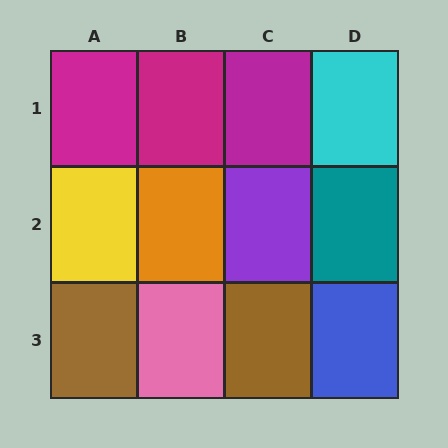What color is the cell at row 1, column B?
Magenta.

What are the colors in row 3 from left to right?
Brown, pink, brown, blue.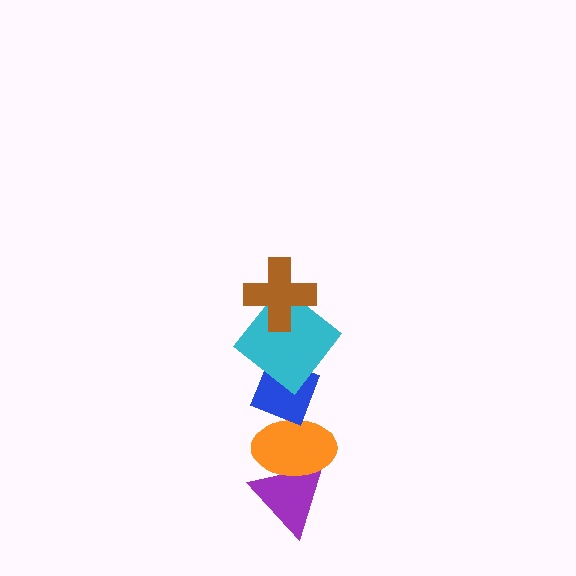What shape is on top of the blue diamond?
The cyan diamond is on top of the blue diamond.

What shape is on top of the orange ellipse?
The blue diamond is on top of the orange ellipse.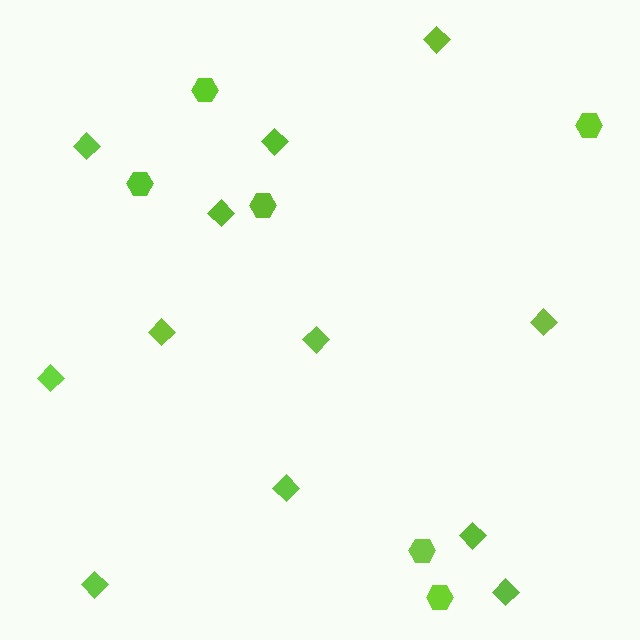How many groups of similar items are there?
There are 2 groups: one group of hexagons (6) and one group of diamonds (12).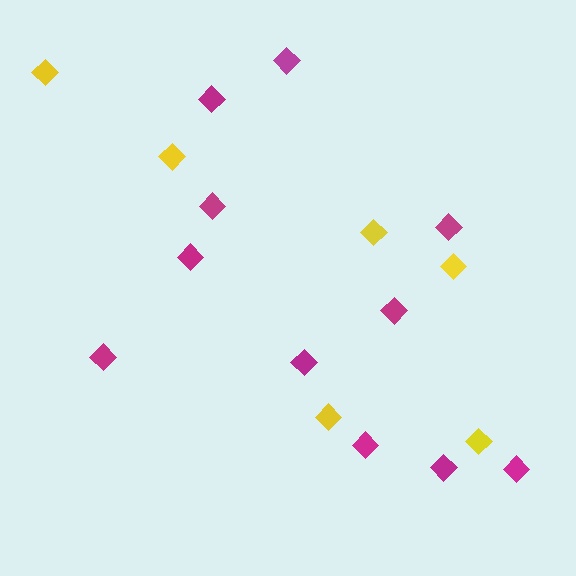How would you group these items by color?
There are 2 groups: one group of yellow diamonds (6) and one group of magenta diamonds (11).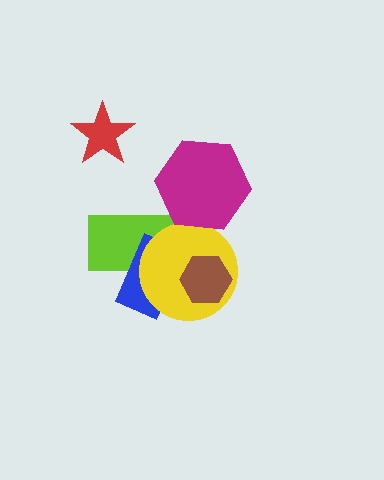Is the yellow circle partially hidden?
Yes, it is partially covered by another shape.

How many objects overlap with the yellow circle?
4 objects overlap with the yellow circle.